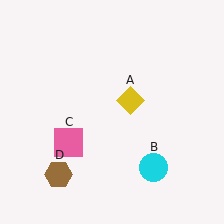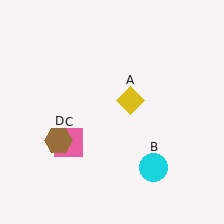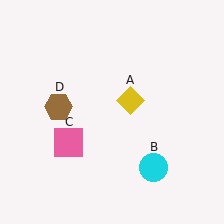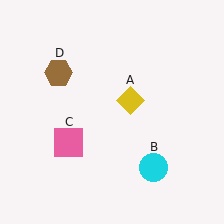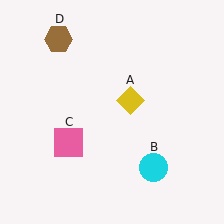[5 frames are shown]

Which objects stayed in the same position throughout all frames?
Yellow diamond (object A) and cyan circle (object B) and pink square (object C) remained stationary.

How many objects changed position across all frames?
1 object changed position: brown hexagon (object D).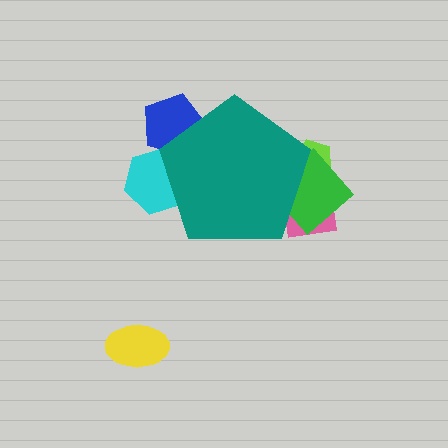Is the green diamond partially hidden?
Yes, the green diamond is partially hidden behind the teal pentagon.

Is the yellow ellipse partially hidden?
No, the yellow ellipse is fully visible.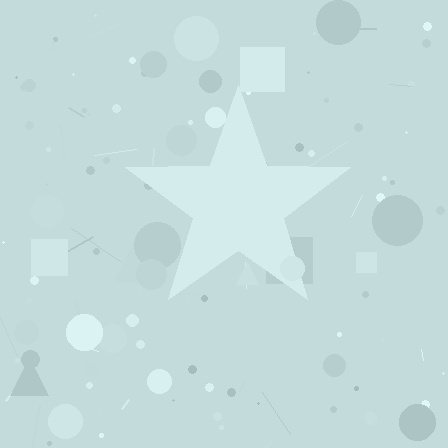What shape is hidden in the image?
A star is hidden in the image.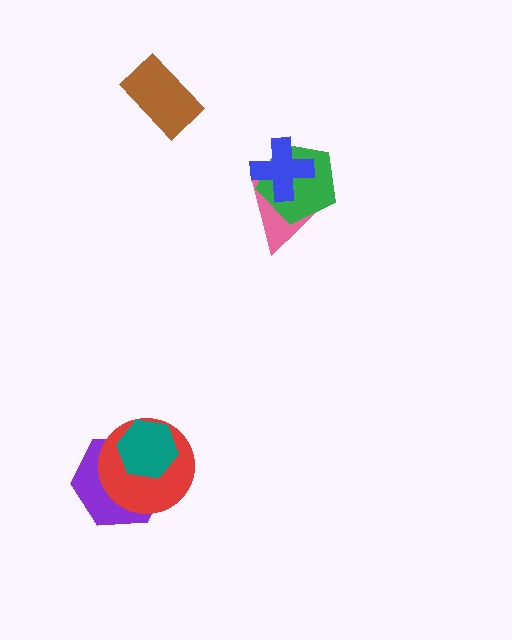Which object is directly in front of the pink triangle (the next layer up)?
The green pentagon is directly in front of the pink triangle.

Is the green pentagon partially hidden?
Yes, it is partially covered by another shape.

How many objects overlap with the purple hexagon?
2 objects overlap with the purple hexagon.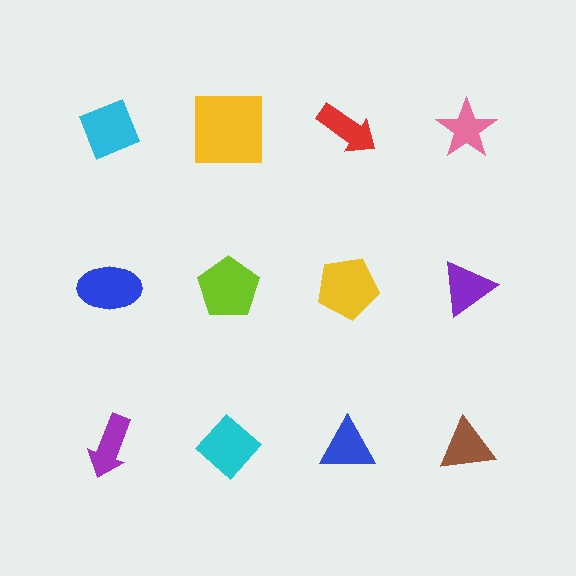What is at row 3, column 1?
A purple arrow.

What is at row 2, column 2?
A lime pentagon.